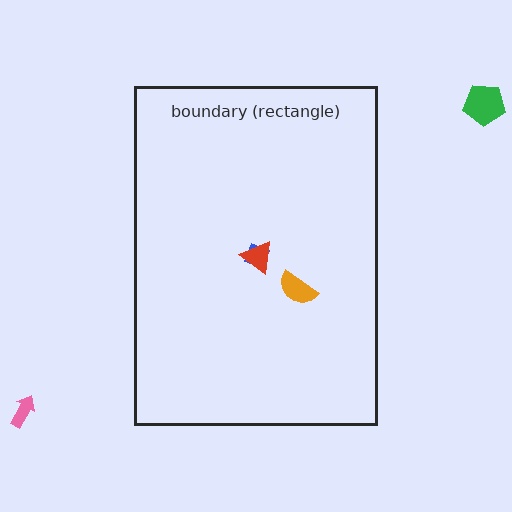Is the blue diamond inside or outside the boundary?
Inside.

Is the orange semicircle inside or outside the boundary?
Inside.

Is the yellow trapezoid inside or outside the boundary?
Outside.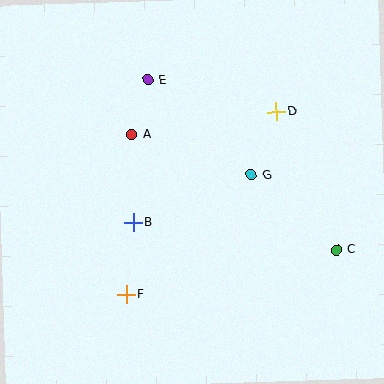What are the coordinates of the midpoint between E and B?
The midpoint between E and B is at (141, 151).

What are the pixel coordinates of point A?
Point A is at (132, 135).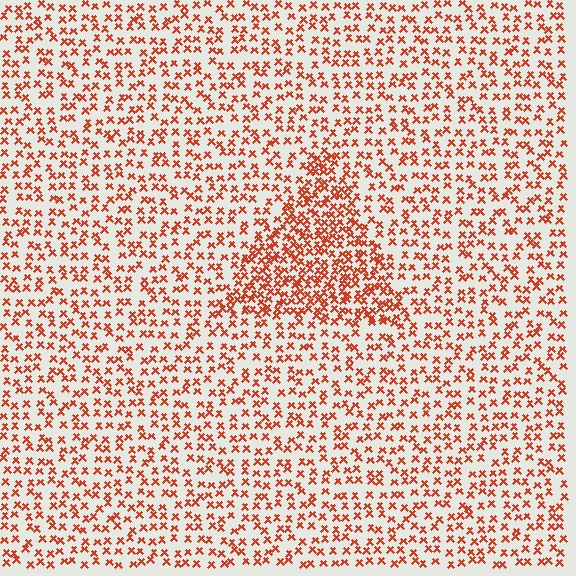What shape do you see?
I see a triangle.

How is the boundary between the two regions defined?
The boundary is defined by a change in element density (approximately 2.0x ratio). All elements are the same color, size, and shape.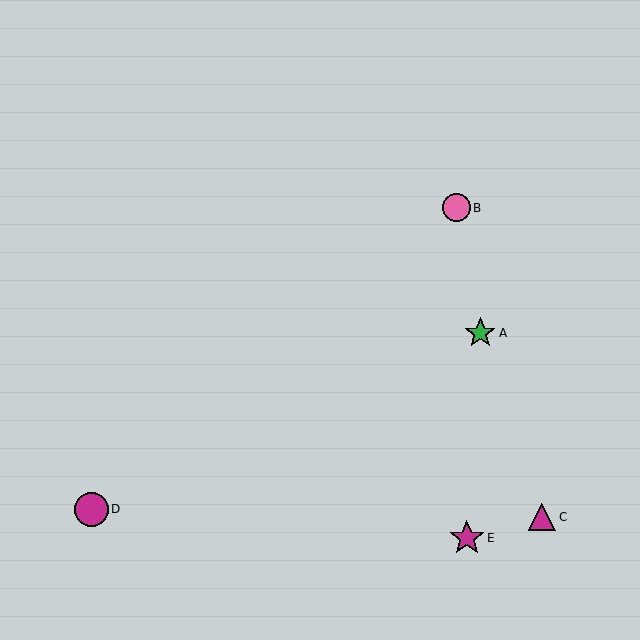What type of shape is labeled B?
Shape B is a pink circle.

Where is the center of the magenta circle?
The center of the magenta circle is at (91, 509).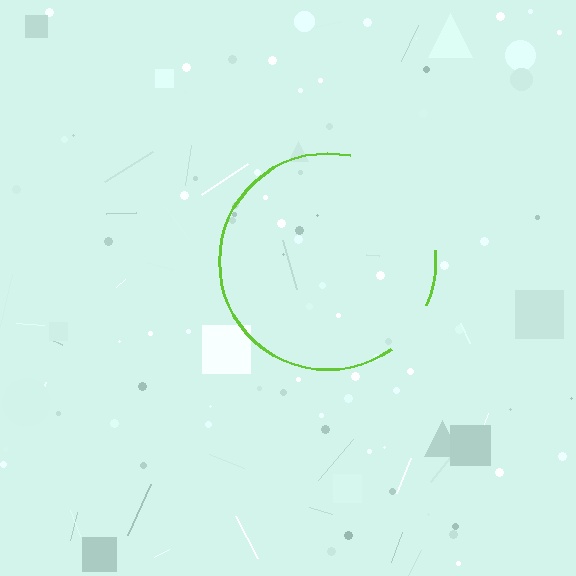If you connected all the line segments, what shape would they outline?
They would outline a circle.